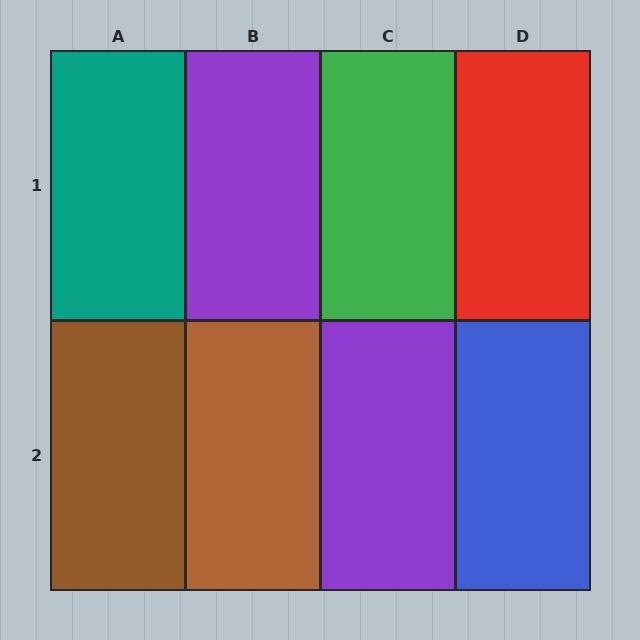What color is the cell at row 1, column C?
Green.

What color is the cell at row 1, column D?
Red.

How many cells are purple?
2 cells are purple.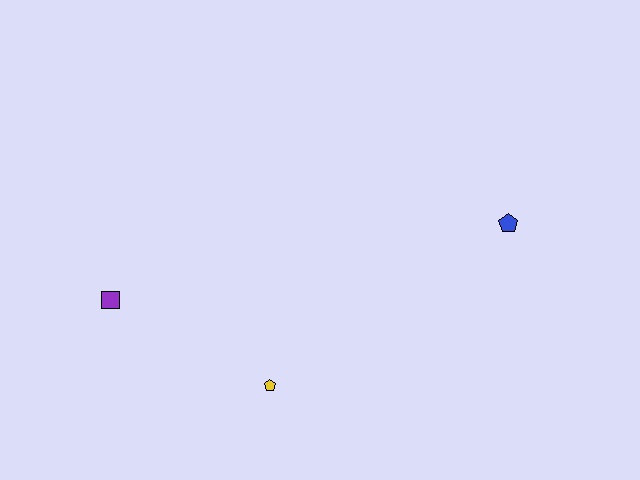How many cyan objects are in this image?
There are no cyan objects.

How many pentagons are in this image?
There are 2 pentagons.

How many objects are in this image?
There are 3 objects.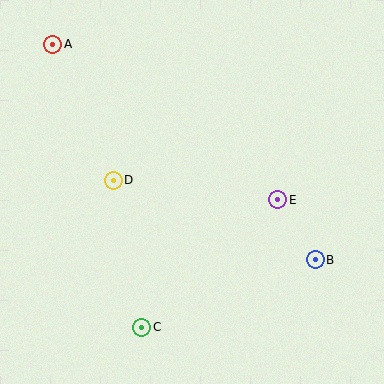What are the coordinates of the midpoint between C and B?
The midpoint between C and B is at (229, 293).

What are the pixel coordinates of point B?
Point B is at (315, 260).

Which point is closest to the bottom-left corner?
Point C is closest to the bottom-left corner.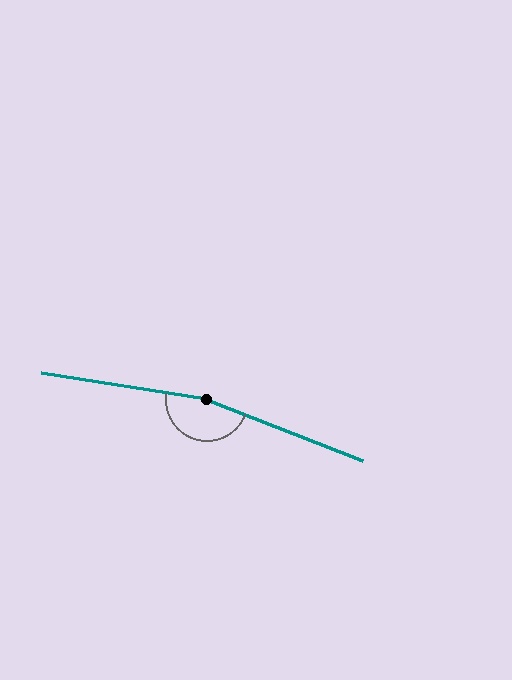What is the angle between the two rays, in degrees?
Approximately 167 degrees.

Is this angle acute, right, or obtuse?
It is obtuse.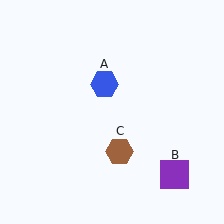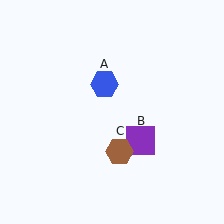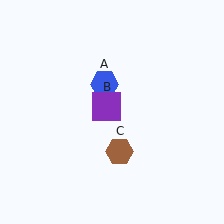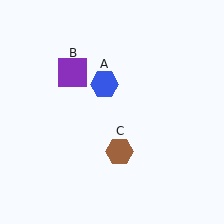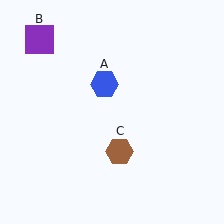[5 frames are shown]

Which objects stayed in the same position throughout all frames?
Blue hexagon (object A) and brown hexagon (object C) remained stationary.